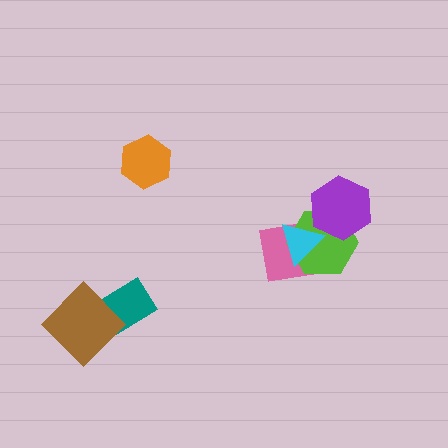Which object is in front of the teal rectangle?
The brown diamond is in front of the teal rectangle.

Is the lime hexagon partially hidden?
Yes, it is partially covered by another shape.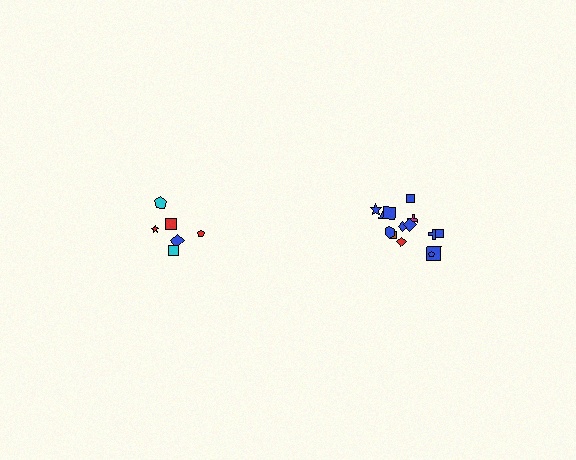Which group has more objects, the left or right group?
The right group.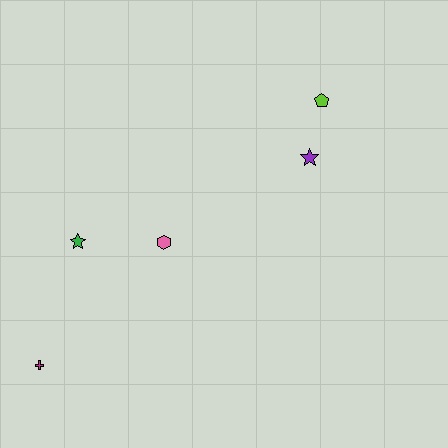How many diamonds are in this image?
There are no diamonds.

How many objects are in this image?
There are 5 objects.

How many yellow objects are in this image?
There are no yellow objects.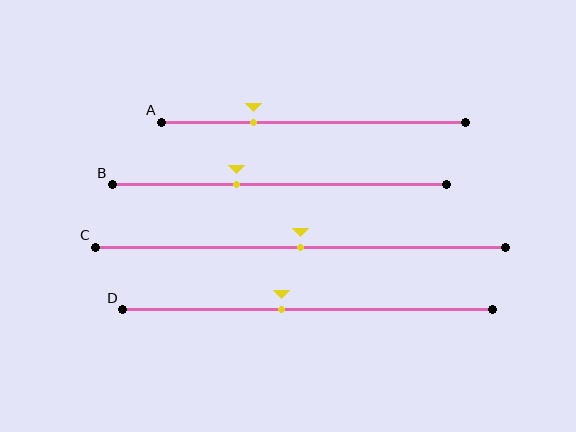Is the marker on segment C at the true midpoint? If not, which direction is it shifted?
Yes, the marker on segment C is at the true midpoint.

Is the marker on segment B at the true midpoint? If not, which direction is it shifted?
No, the marker on segment B is shifted to the left by about 13% of the segment length.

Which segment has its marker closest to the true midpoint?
Segment C has its marker closest to the true midpoint.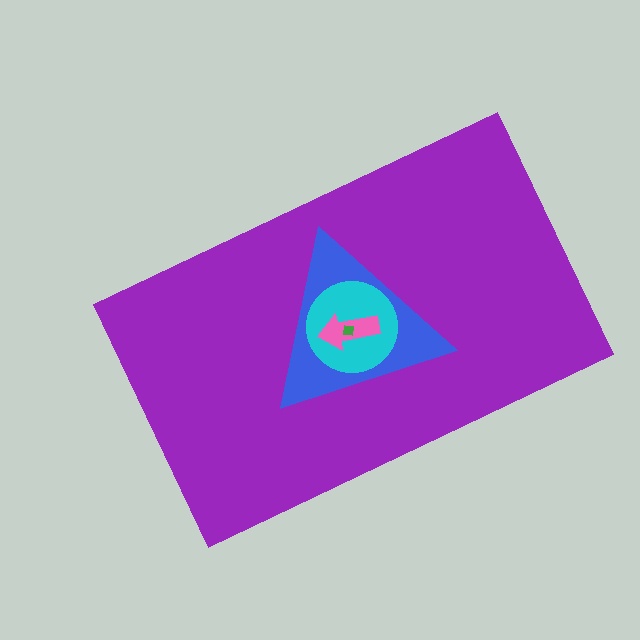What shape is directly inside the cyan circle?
The pink arrow.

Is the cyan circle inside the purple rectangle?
Yes.